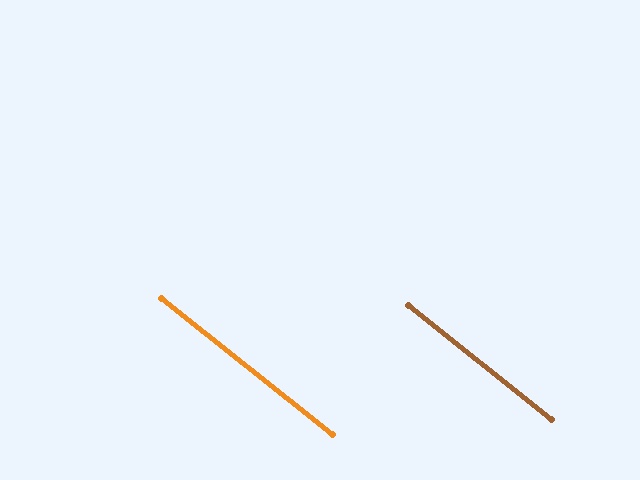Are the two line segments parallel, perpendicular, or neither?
Parallel — their directions differ by only 0.0°.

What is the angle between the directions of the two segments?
Approximately 0 degrees.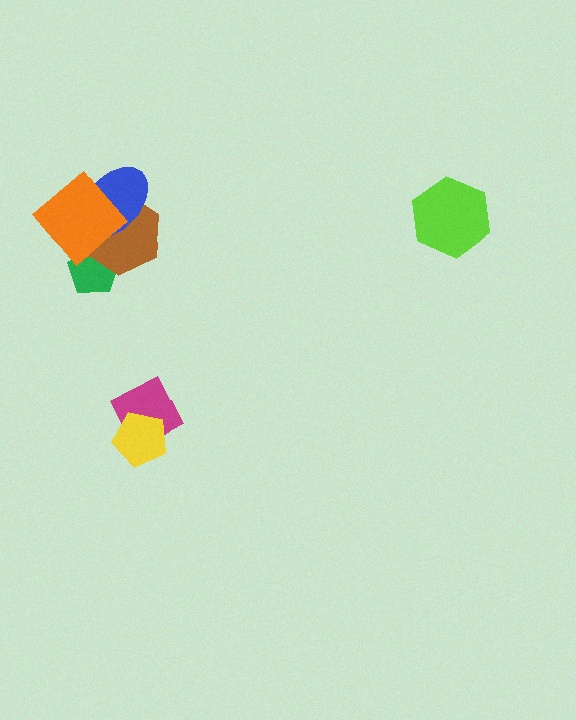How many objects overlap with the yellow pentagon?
1 object overlaps with the yellow pentagon.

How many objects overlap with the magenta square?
1 object overlaps with the magenta square.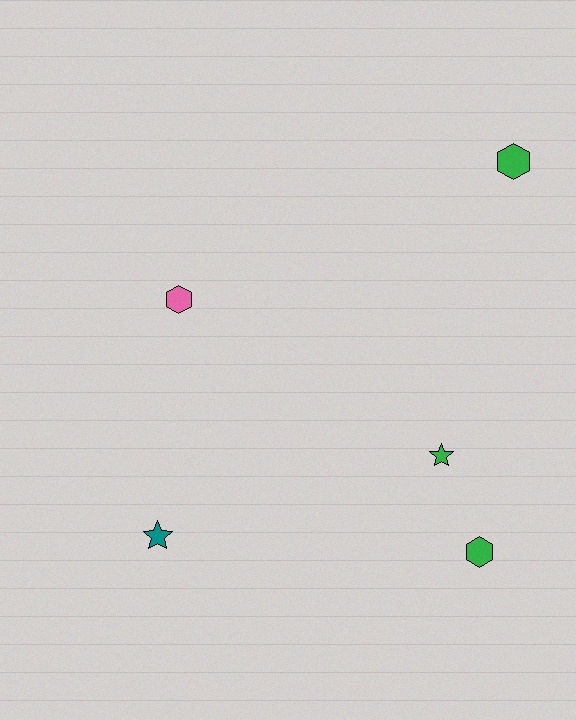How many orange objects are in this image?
There are no orange objects.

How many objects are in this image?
There are 5 objects.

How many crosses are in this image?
There are no crosses.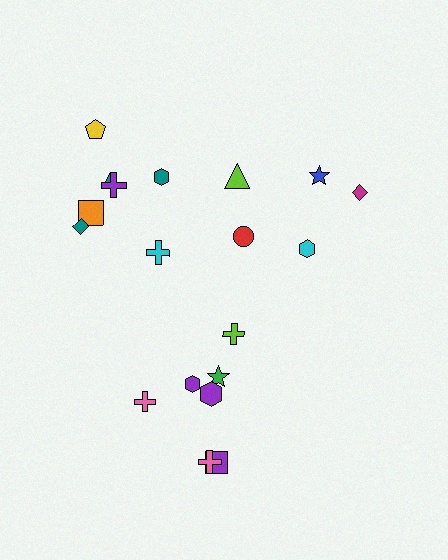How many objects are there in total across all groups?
There are 19 objects.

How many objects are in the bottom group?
There are 7 objects.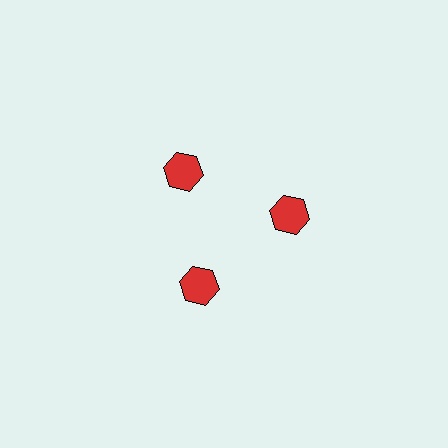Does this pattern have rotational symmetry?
Yes, this pattern has 3-fold rotational symmetry. It looks the same after rotating 120 degrees around the center.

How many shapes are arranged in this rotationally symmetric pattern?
There are 3 shapes, arranged in 3 groups of 1.